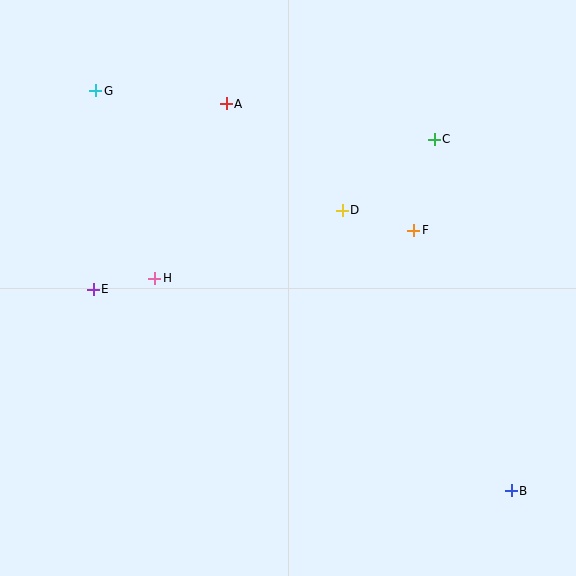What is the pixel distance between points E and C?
The distance between E and C is 372 pixels.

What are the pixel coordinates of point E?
Point E is at (93, 289).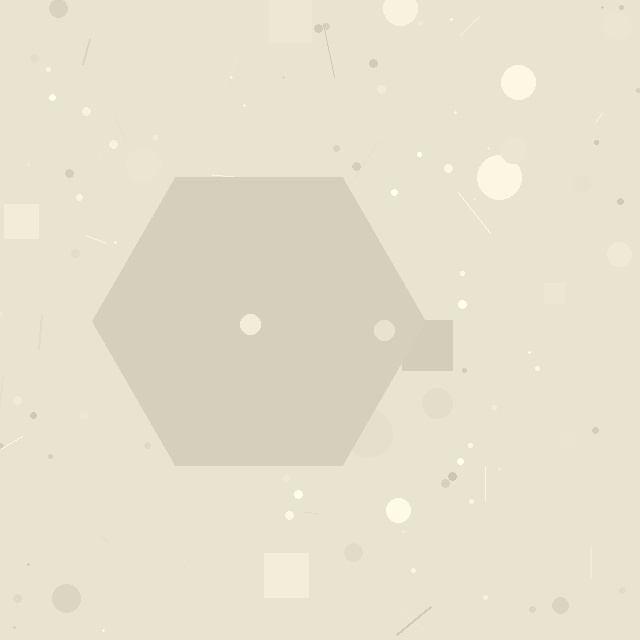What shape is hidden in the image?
A hexagon is hidden in the image.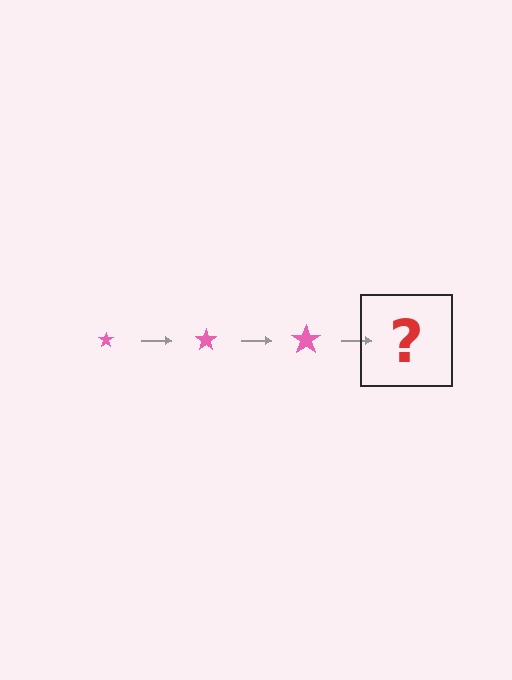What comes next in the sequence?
The next element should be a pink star, larger than the previous one.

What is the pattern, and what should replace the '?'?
The pattern is that the star gets progressively larger each step. The '?' should be a pink star, larger than the previous one.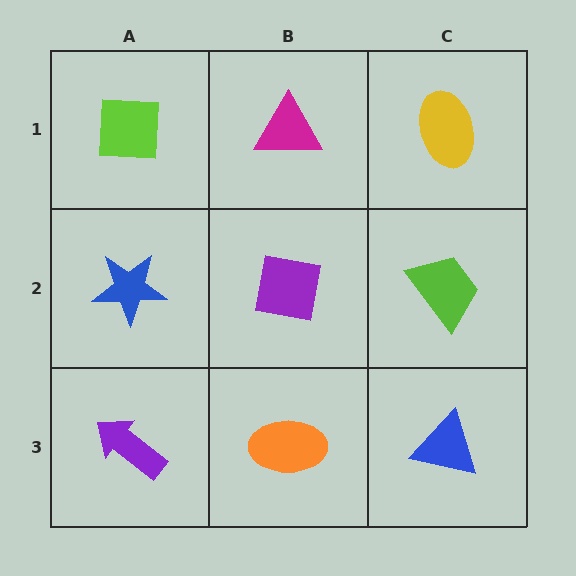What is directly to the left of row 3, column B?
A purple arrow.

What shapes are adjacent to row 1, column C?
A lime trapezoid (row 2, column C), a magenta triangle (row 1, column B).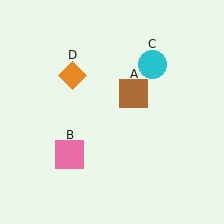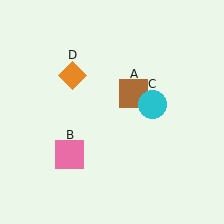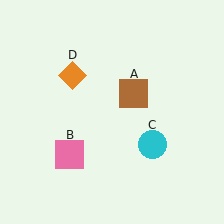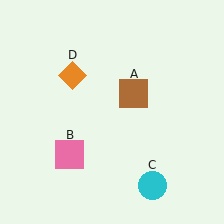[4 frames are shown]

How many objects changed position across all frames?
1 object changed position: cyan circle (object C).